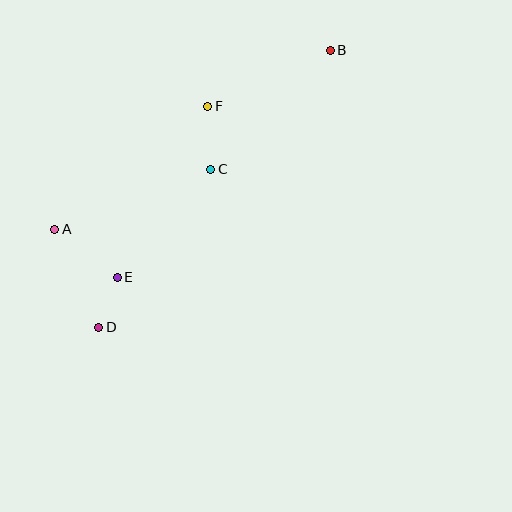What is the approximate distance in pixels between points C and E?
The distance between C and E is approximately 143 pixels.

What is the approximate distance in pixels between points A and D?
The distance between A and D is approximately 107 pixels.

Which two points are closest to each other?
Points D and E are closest to each other.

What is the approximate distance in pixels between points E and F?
The distance between E and F is approximately 193 pixels.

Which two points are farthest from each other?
Points B and D are farthest from each other.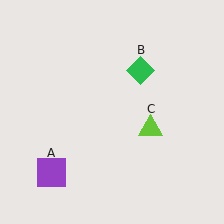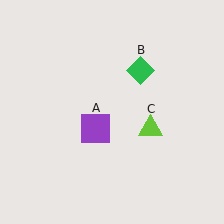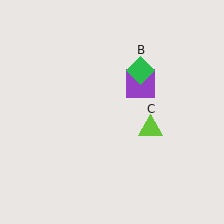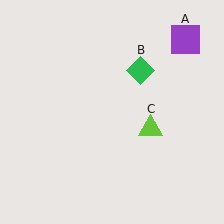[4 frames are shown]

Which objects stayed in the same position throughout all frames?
Green diamond (object B) and lime triangle (object C) remained stationary.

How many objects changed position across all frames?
1 object changed position: purple square (object A).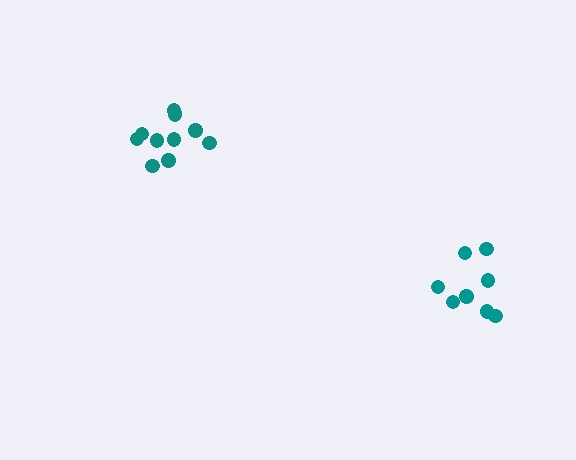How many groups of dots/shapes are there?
There are 2 groups.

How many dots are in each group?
Group 1: 8 dots, Group 2: 11 dots (19 total).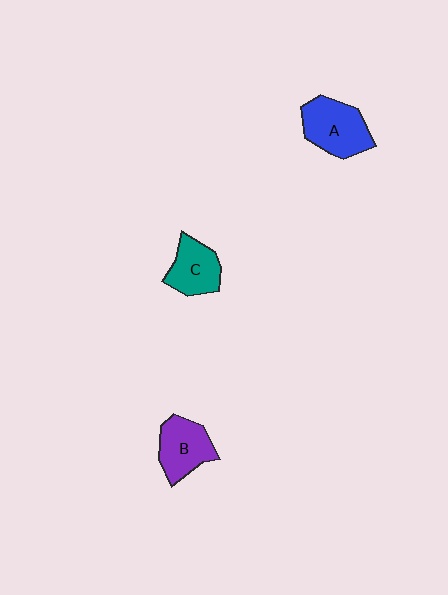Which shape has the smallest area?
Shape C (teal).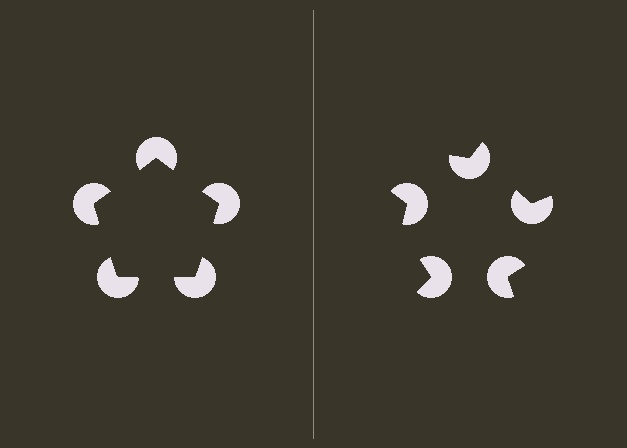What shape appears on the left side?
An illusory pentagon.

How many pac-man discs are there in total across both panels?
10 — 5 on each side.